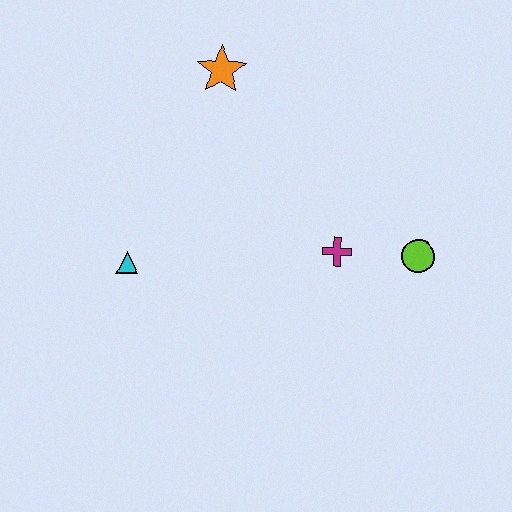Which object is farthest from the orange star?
The lime circle is farthest from the orange star.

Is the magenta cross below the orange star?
Yes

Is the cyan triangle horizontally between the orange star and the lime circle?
No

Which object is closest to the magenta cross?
The lime circle is closest to the magenta cross.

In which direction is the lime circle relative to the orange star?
The lime circle is to the right of the orange star.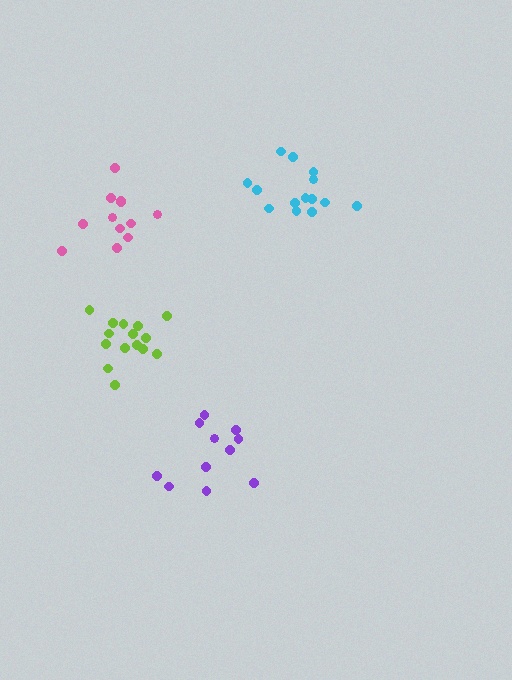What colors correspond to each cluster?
The clusters are colored: lime, purple, cyan, pink.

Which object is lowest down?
The purple cluster is bottommost.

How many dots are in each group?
Group 1: 15 dots, Group 2: 11 dots, Group 3: 14 dots, Group 4: 12 dots (52 total).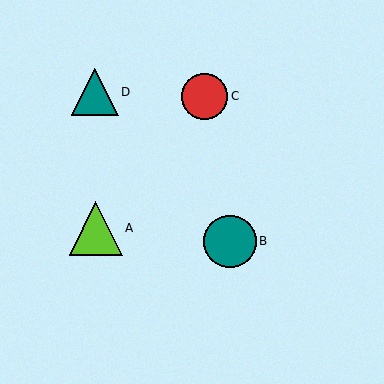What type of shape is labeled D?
Shape D is a teal triangle.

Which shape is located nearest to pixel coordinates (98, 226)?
The lime triangle (labeled A) at (96, 228) is nearest to that location.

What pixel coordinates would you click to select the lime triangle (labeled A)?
Click at (96, 228) to select the lime triangle A.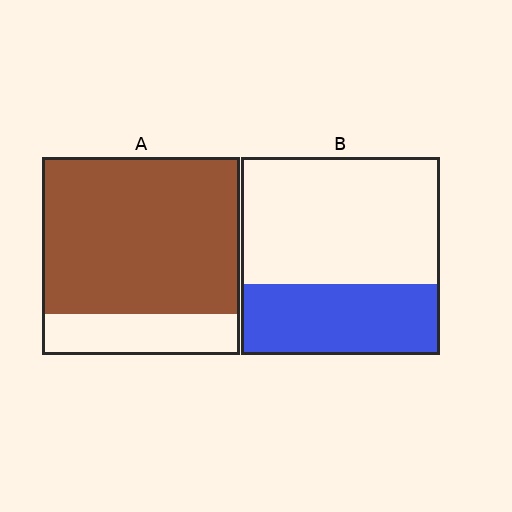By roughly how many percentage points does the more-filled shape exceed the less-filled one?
By roughly 45 percentage points (A over B).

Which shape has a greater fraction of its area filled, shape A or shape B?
Shape A.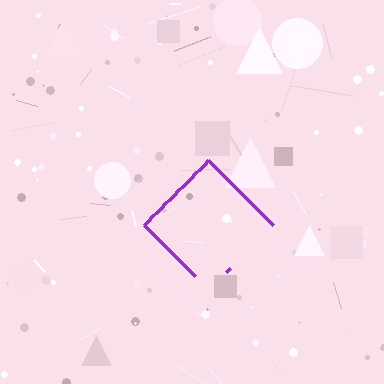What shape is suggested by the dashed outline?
The dashed outline suggests a diamond.